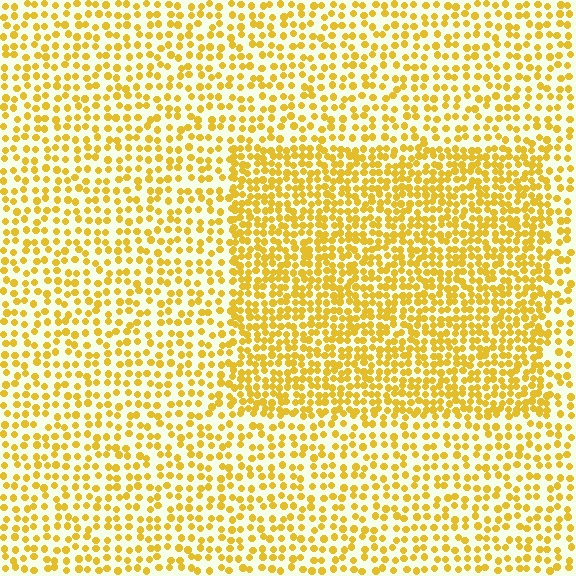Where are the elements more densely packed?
The elements are more densely packed inside the rectangle boundary.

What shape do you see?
I see a rectangle.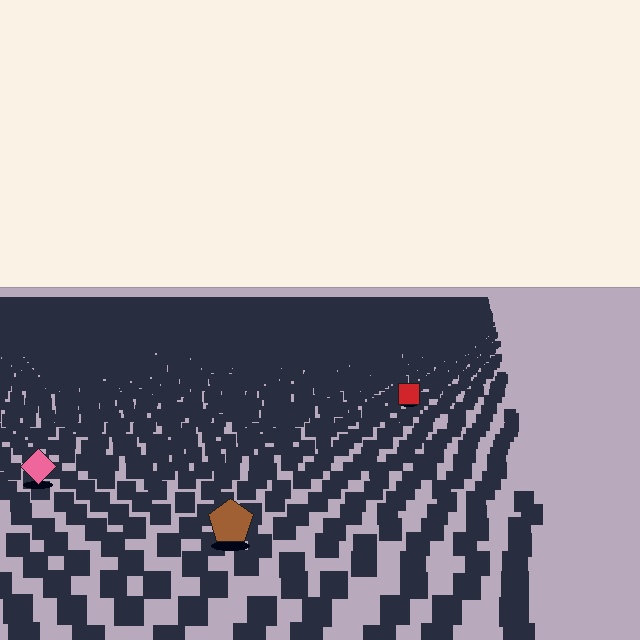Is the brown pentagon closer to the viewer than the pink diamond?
Yes. The brown pentagon is closer — you can tell from the texture gradient: the ground texture is coarser near it.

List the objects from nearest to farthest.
From nearest to farthest: the brown pentagon, the pink diamond, the red square.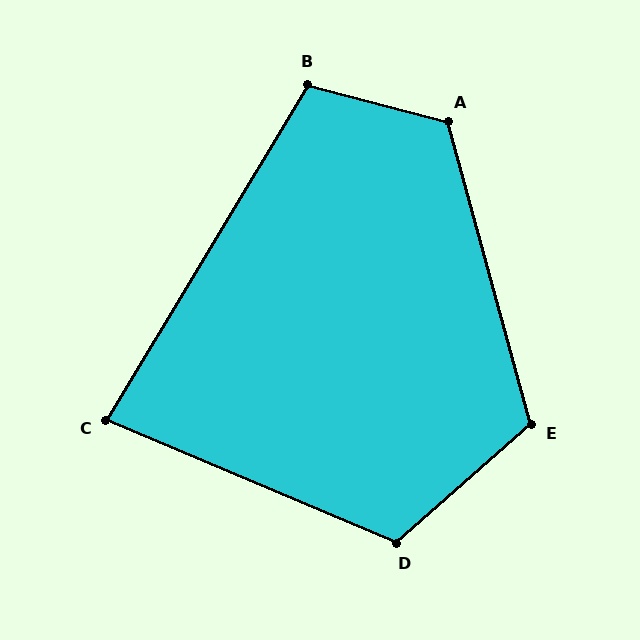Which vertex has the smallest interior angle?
C, at approximately 82 degrees.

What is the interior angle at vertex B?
Approximately 106 degrees (obtuse).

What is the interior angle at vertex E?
Approximately 116 degrees (obtuse).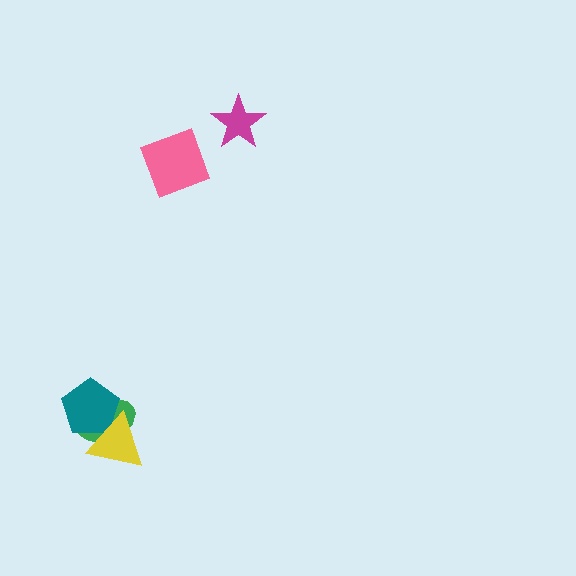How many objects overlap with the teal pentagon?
2 objects overlap with the teal pentagon.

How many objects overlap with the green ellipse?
2 objects overlap with the green ellipse.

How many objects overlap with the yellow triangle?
2 objects overlap with the yellow triangle.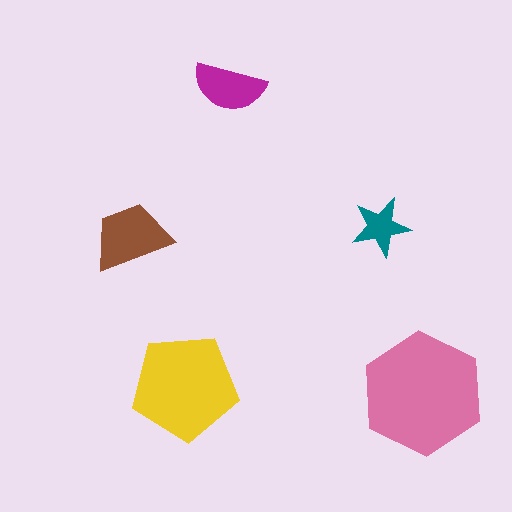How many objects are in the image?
There are 5 objects in the image.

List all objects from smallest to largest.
The teal star, the magenta semicircle, the brown trapezoid, the yellow pentagon, the pink hexagon.